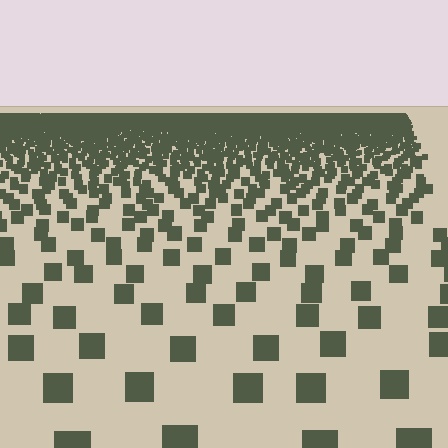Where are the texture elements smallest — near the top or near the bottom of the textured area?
Near the top.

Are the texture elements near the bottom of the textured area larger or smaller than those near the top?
Larger. Near the bottom, elements are closer to the viewer and appear at a bigger on-screen size.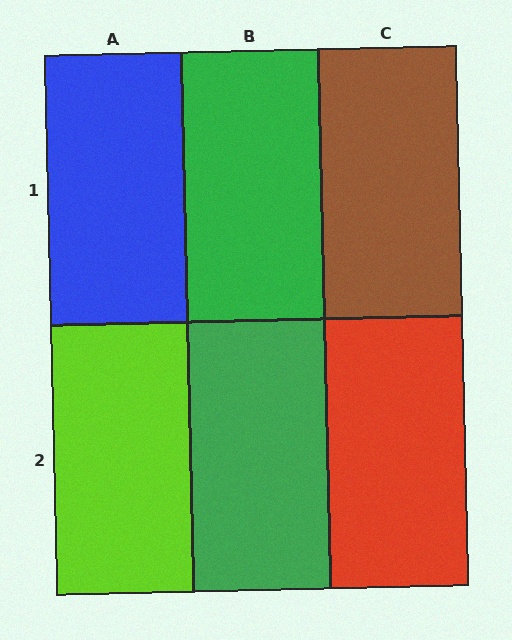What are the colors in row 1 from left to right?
Blue, green, brown.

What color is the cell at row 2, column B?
Green.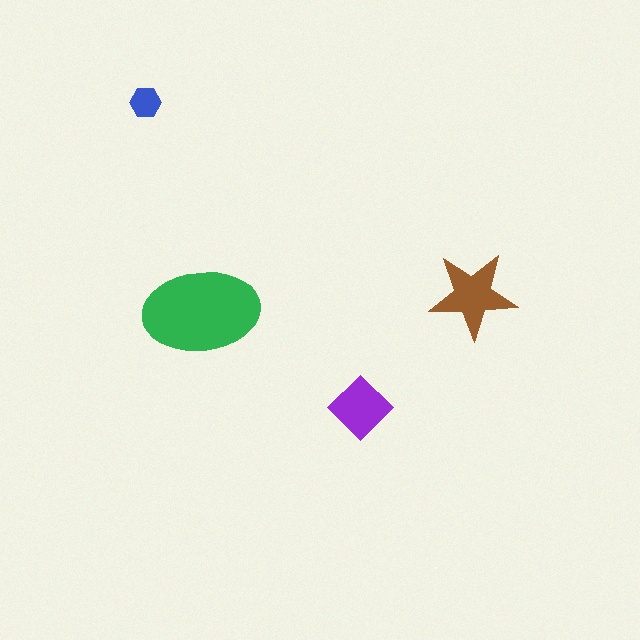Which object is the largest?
The green ellipse.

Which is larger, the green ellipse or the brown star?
The green ellipse.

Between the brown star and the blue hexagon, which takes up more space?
The brown star.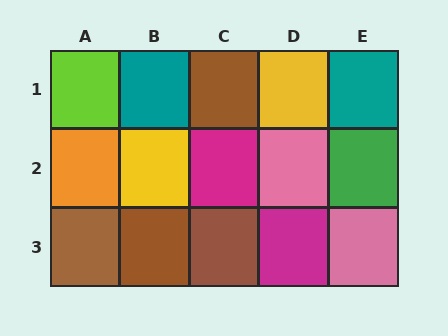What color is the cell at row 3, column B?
Brown.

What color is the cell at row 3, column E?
Pink.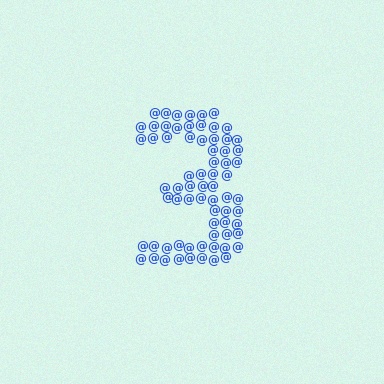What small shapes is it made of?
It is made of small at signs.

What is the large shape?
The large shape is the digit 3.